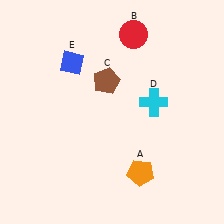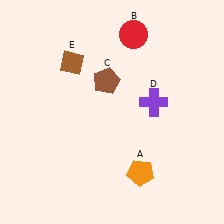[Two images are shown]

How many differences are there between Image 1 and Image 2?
There are 2 differences between the two images.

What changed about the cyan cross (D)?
In Image 1, D is cyan. In Image 2, it changed to purple.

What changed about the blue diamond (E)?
In Image 1, E is blue. In Image 2, it changed to brown.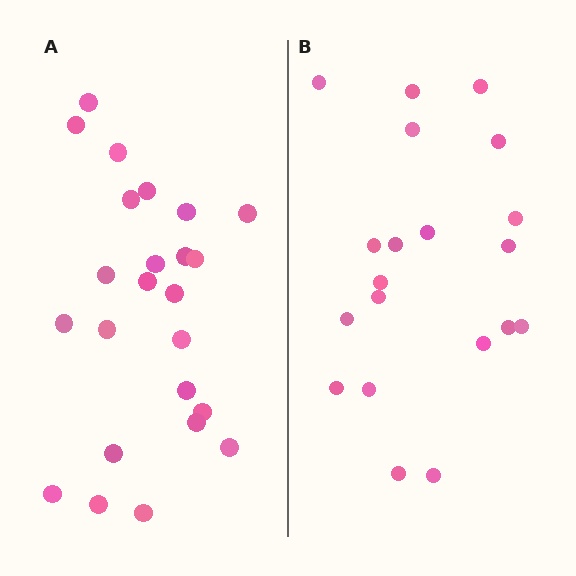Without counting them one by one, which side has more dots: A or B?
Region A (the left region) has more dots.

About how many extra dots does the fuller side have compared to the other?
Region A has about 4 more dots than region B.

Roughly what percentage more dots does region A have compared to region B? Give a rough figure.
About 20% more.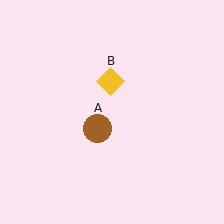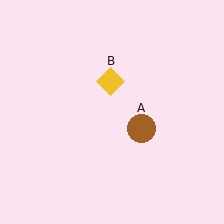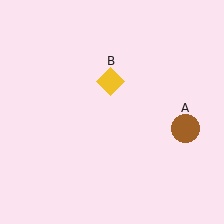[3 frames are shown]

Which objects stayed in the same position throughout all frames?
Yellow diamond (object B) remained stationary.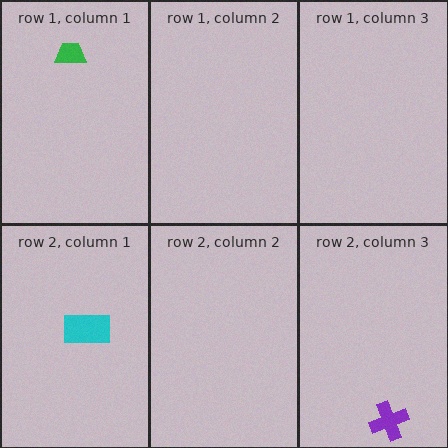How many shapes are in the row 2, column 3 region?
1.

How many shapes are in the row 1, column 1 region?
1.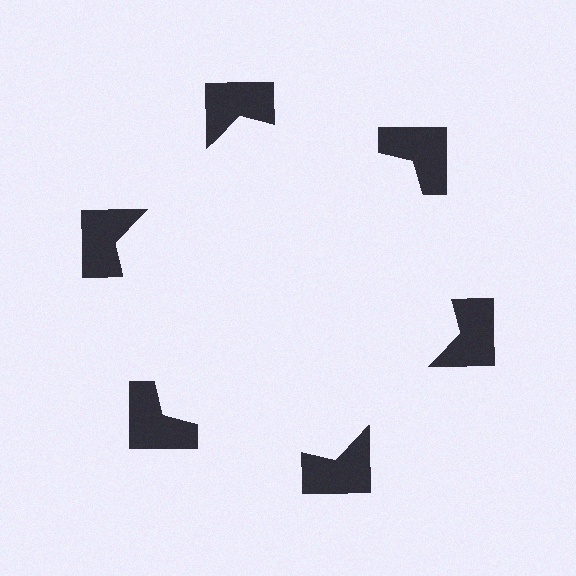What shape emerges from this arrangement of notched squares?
An illusory hexagon — its edges are inferred from the aligned wedge cuts in the notched squares, not physically drawn.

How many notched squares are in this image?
There are 6 — one at each vertex of the illusory hexagon.